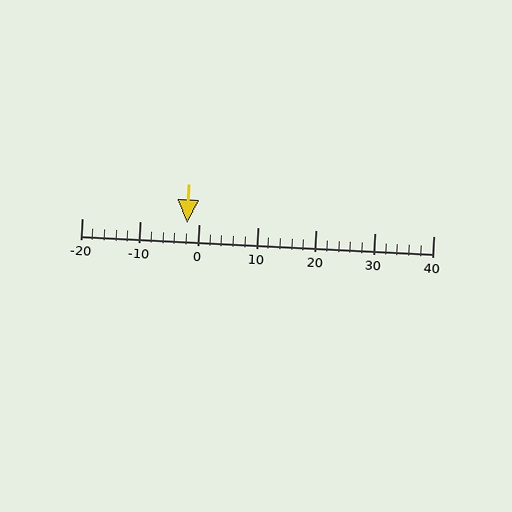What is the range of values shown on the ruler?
The ruler shows values from -20 to 40.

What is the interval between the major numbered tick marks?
The major tick marks are spaced 10 units apart.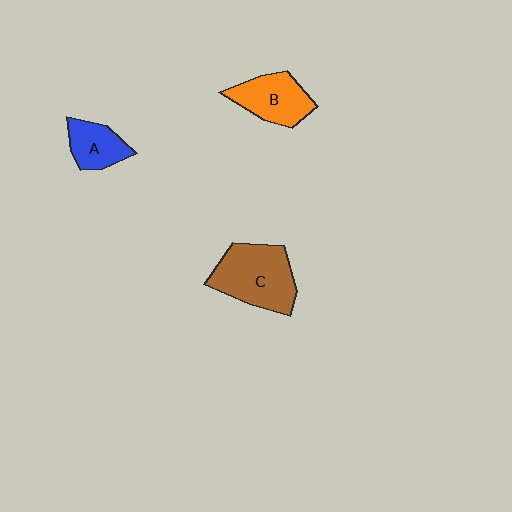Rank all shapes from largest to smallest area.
From largest to smallest: C (brown), B (orange), A (blue).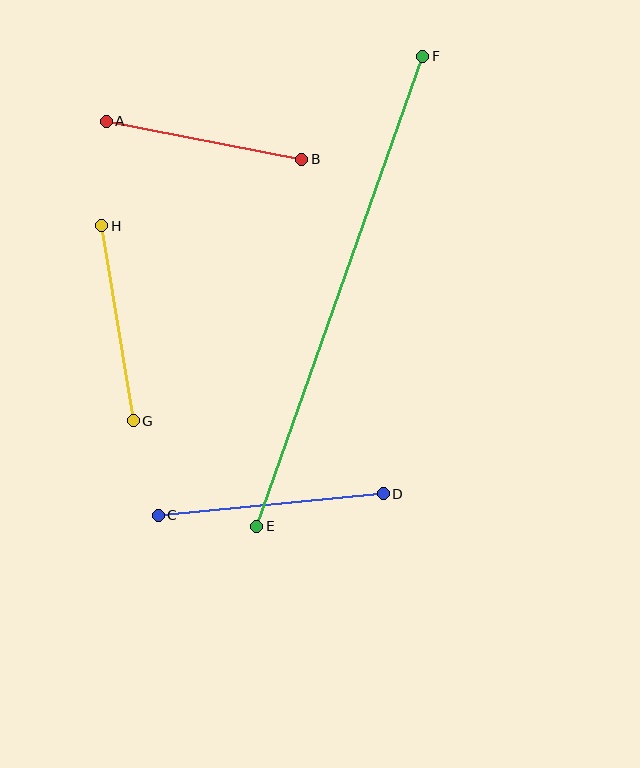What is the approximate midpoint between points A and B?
The midpoint is at approximately (204, 140) pixels.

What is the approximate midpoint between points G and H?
The midpoint is at approximately (118, 323) pixels.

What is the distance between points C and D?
The distance is approximately 226 pixels.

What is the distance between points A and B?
The distance is approximately 199 pixels.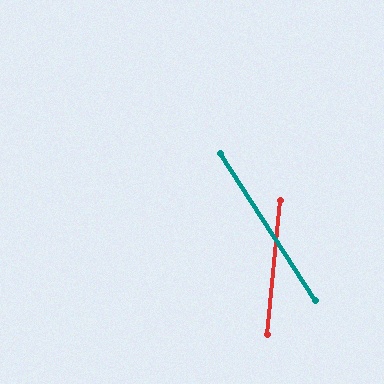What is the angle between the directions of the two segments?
Approximately 39 degrees.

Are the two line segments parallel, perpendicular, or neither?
Neither parallel nor perpendicular — they differ by about 39°.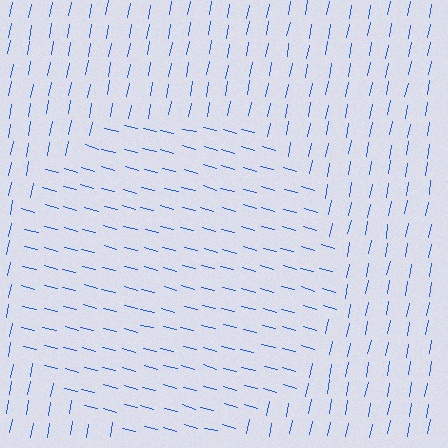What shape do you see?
I see a circle.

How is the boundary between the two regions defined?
The boundary is defined purely by a change in line orientation (approximately 86 degrees difference). All lines are the same color and thickness.